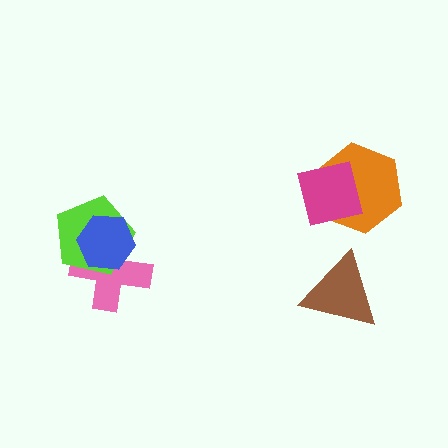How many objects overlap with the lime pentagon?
2 objects overlap with the lime pentagon.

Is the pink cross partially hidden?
Yes, it is partially covered by another shape.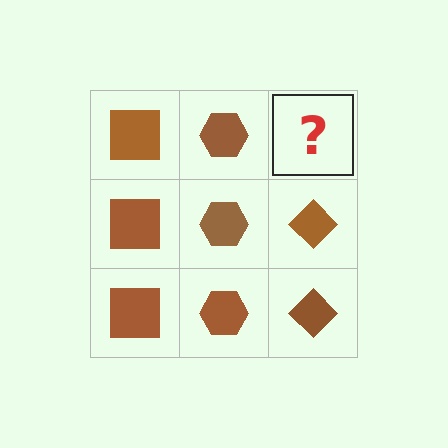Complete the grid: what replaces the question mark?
The question mark should be replaced with a brown diamond.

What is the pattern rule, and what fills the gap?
The rule is that each column has a consistent shape. The gap should be filled with a brown diamond.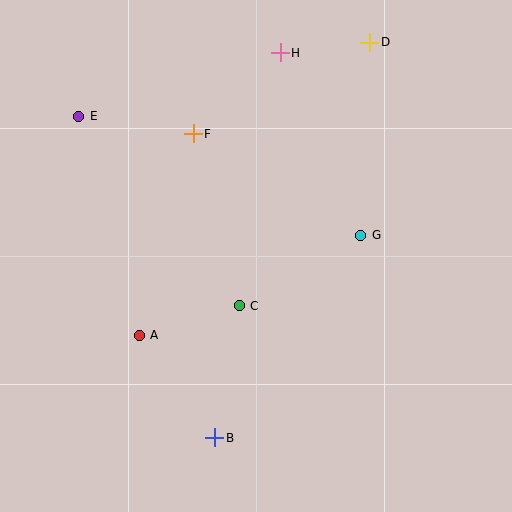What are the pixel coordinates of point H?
Point H is at (280, 53).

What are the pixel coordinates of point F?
Point F is at (193, 134).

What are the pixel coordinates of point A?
Point A is at (139, 335).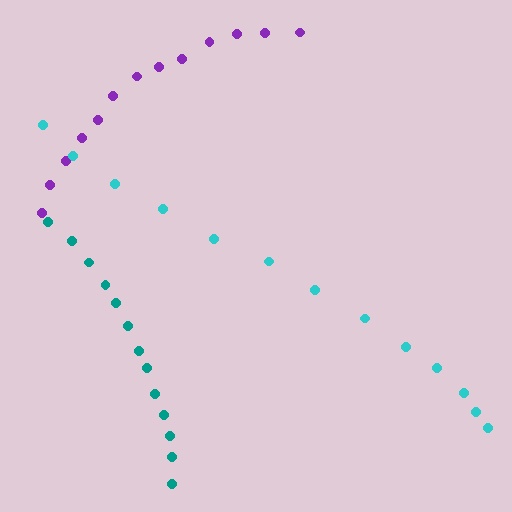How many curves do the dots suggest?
There are 3 distinct paths.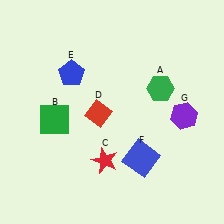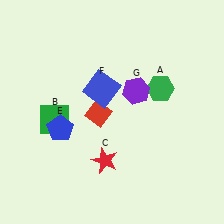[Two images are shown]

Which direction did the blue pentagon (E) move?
The blue pentagon (E) moved down.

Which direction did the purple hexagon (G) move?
The purple hexagon (G) moved left.